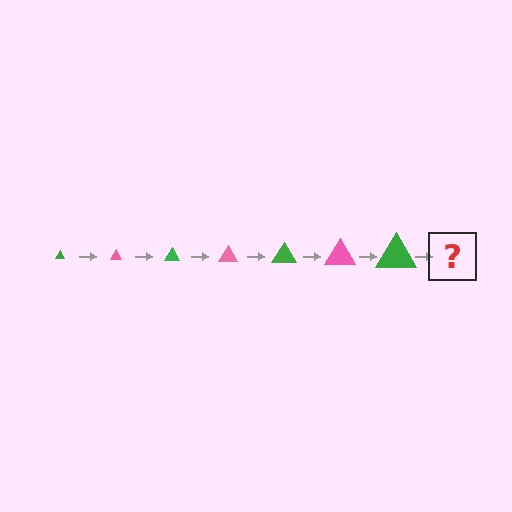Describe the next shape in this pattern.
It should be a pink triangle, larger than the previous one.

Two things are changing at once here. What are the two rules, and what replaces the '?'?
The two rules are that the triangle grows larger each step and the color cycles through green and pink. The '?' should be a pink triangle, larger than the previous one.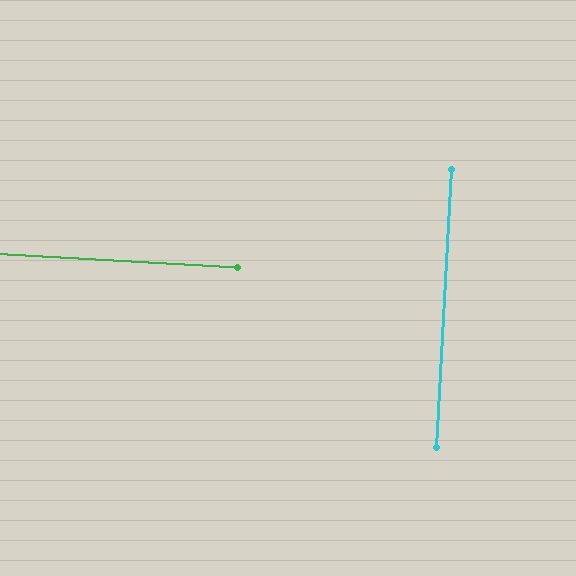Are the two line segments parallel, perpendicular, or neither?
Perpendicular — they meet at approximately 90°.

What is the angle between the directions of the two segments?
Approximately 90 degrees.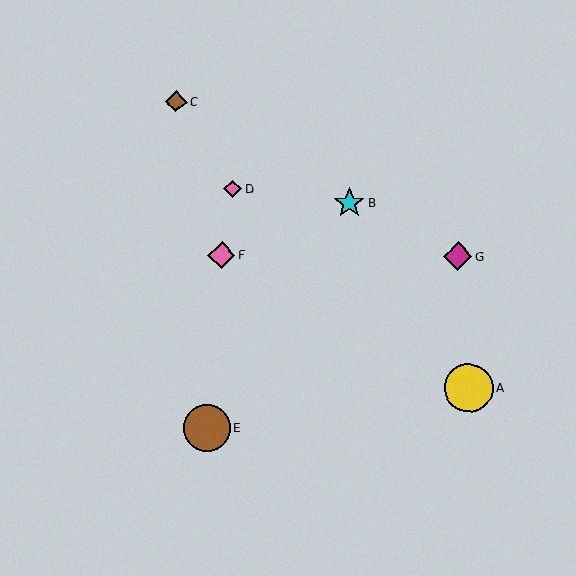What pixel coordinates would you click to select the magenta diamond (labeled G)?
Click at (458, 256) to select the magenta diamond G.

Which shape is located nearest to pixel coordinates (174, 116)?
The brown diamond (labeled C) at (176, 101) is nearest to that location.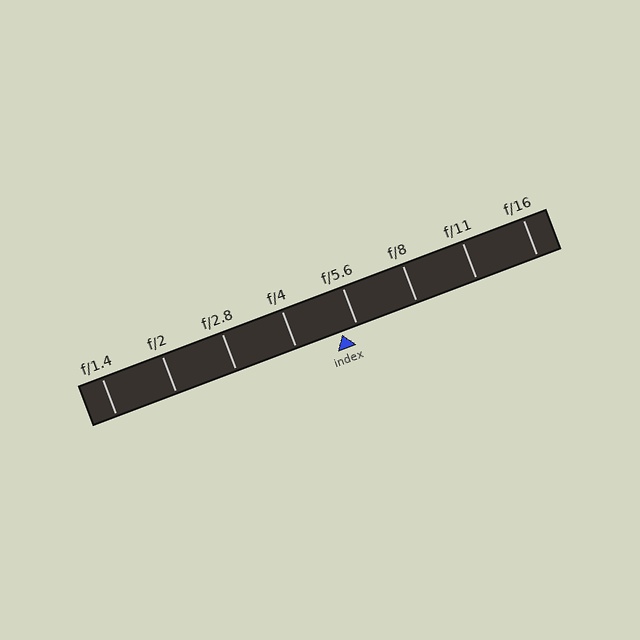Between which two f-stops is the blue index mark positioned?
The index mark is between f/4 and f/5.6.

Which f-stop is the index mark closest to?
The index mark is closest to f/5.6.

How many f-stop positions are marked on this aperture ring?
There are 8 f-stop positions marked.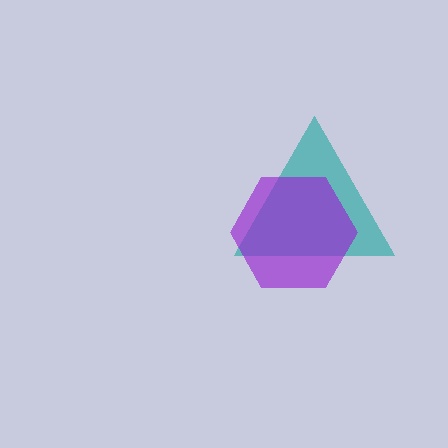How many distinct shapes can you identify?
There are 2 distinct shapes: a teal triangle, a purple hexagon.